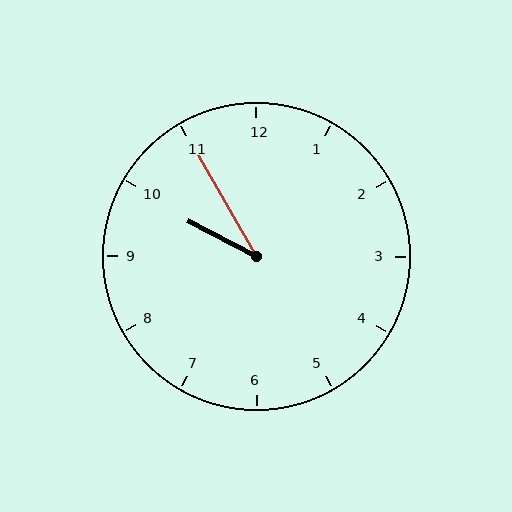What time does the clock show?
9:55.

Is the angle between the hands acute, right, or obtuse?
It is acute.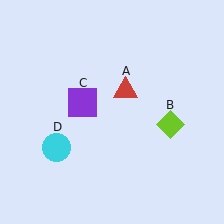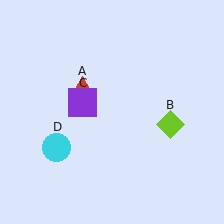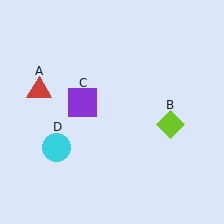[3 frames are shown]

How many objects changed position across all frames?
1 object changed position: red triangle (object A).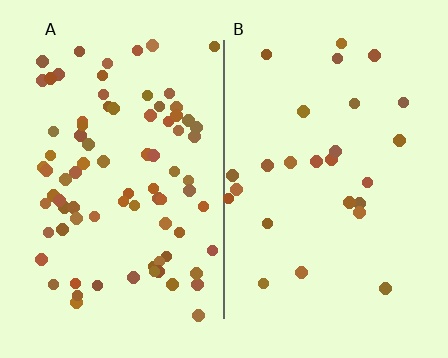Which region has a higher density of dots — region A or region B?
A (the left).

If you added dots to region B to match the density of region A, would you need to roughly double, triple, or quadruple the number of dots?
Approximately triple.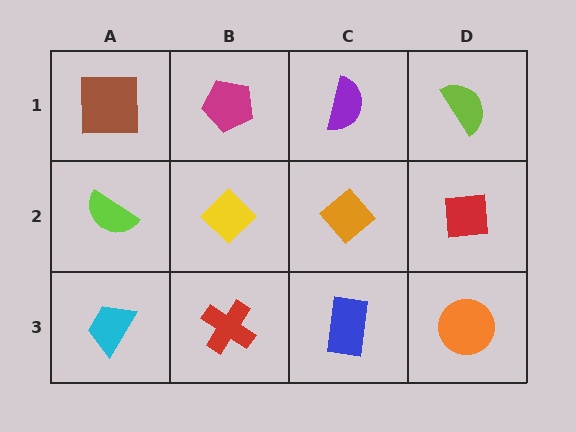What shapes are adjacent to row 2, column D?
A lime semicircle (row 1, column D), an orange circle (row 3, column D), an orange diamond (row 2, column C).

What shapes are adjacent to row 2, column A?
A brown square (row 1, column A), a cyan trapezoid (row 3, column A), a yellow diamond (row 2, column B).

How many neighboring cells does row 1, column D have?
2.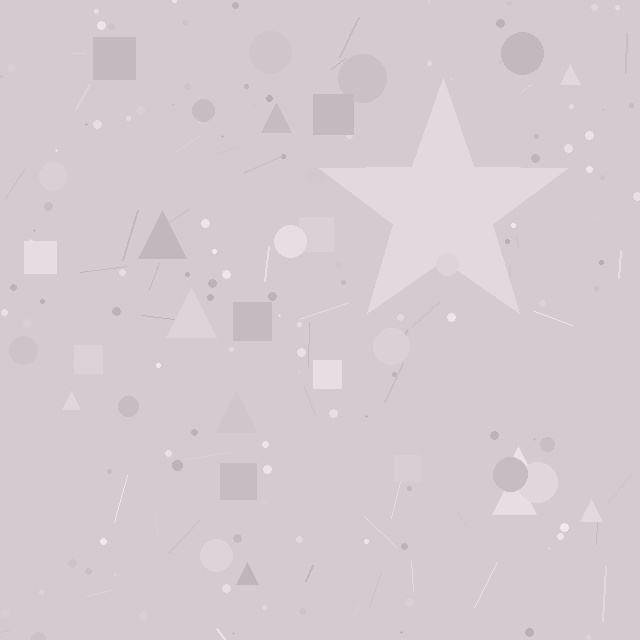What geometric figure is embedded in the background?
A star is embedded in the background.